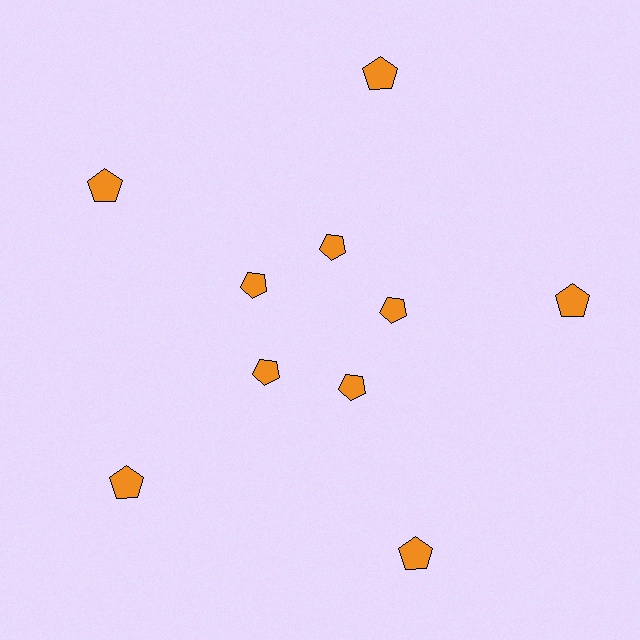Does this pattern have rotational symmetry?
Yes, this pattern has 5-fold rotational symmetry. It looks the same after rotating 72 degrees around the center.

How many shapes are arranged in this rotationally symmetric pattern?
There are 10 shapes, arranged in 5 groups of 2.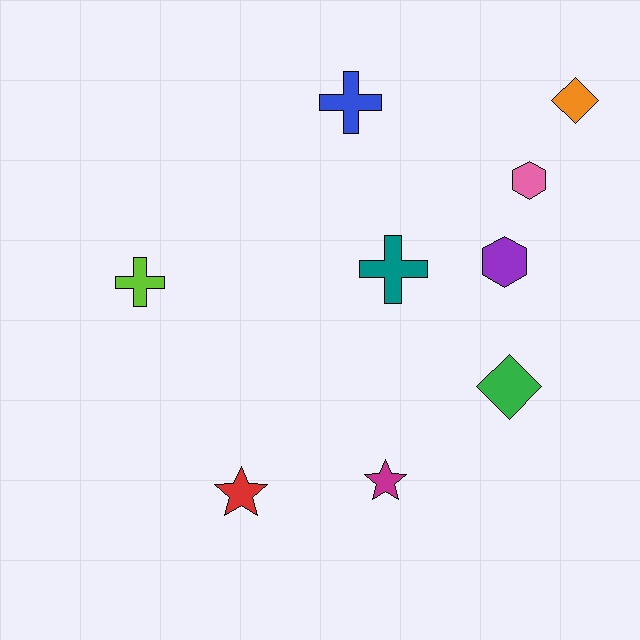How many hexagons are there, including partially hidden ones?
There are 2 hexagons.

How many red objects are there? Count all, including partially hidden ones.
There is 1 red object.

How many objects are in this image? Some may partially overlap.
There are 9 objects.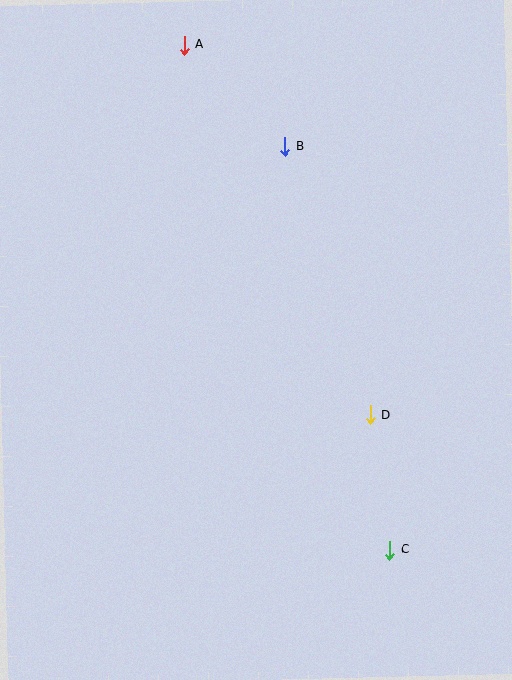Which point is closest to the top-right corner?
Point B is closest to the top-right corner.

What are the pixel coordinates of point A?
Point A is at (184, 45).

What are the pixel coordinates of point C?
Point C is at (390, 550).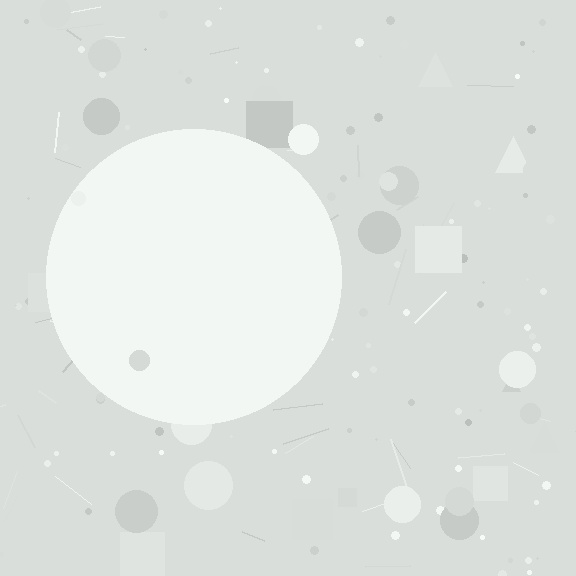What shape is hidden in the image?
A circle is hidden in the image.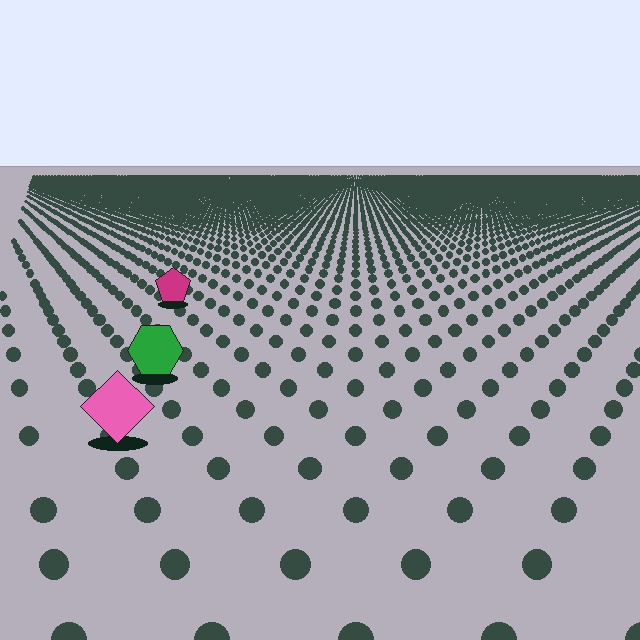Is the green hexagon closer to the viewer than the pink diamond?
No. The pink diamond is closer — you can tell from the texture gradient: the ground texture is coarser near it.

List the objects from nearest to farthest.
From nearest to farthest: the pink diamond, the green hexagon, the magenta pentagon.